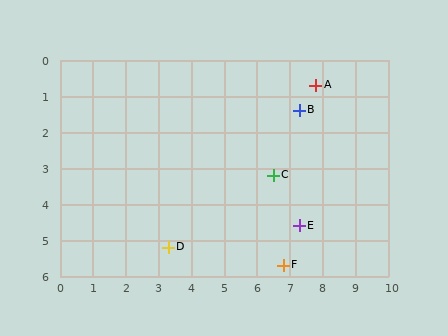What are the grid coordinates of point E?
Point E is at approximately (7.3, 4.6).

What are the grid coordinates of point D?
Point D is at approximately (3.3, 5.2).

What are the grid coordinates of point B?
Point B is at approximately (7.3, 1.4).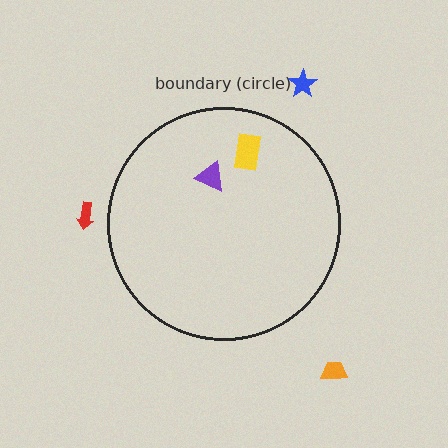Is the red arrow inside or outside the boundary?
Outside.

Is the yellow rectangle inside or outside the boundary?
Inside.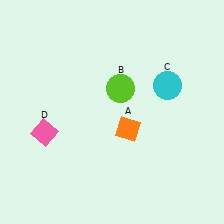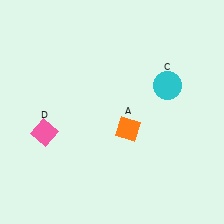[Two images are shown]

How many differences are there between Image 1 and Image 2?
There is 1 difference between the two images.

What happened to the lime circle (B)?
The lime circle (B) was removed in Image 2. It was in the top-right area of Image 1.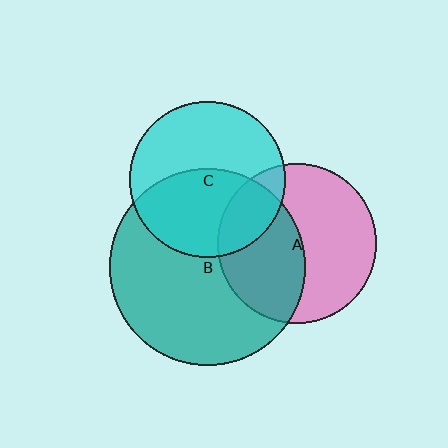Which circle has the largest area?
Circle B (teal).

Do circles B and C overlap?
Yes.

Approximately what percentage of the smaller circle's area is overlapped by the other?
Approximately 50%.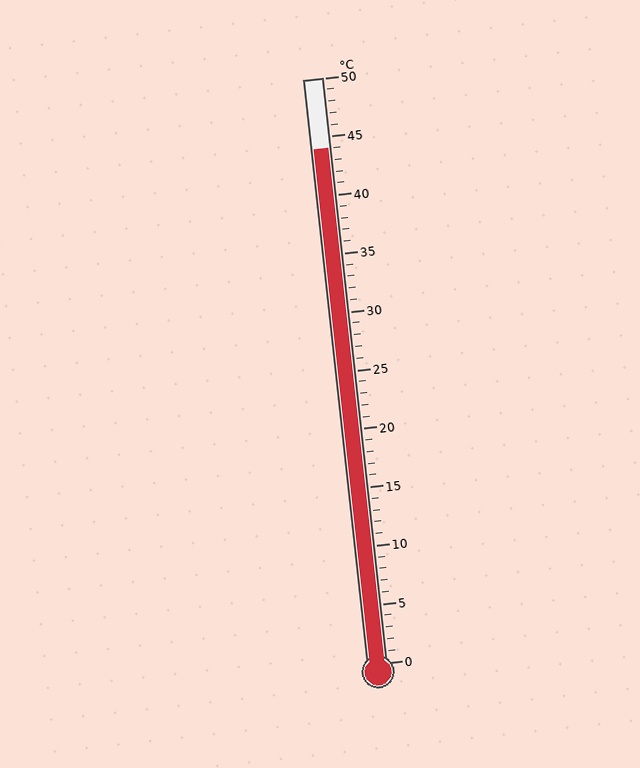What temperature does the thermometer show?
The thermometer shows approximately 44°C.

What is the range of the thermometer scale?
The thermometer scale ranges from 0°C to 50°C.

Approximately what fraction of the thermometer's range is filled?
The thermometer is filled to approximately 90% of its range.